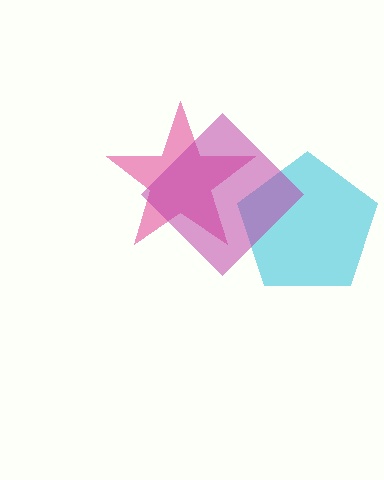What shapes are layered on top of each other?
The layered shapes are: a pink star, a cyan pentagon, a magenta diamond.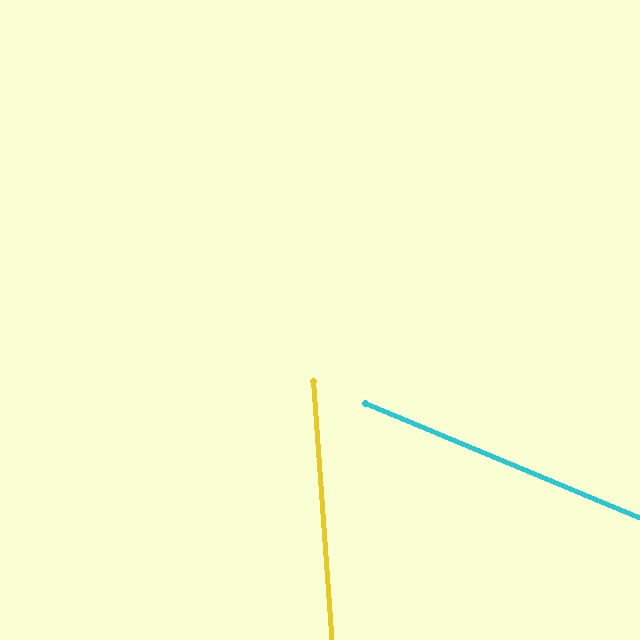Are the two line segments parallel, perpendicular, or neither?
Neither parallel nor perpendicular — they differ by about 63°.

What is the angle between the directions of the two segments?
Approximately 63 degrees.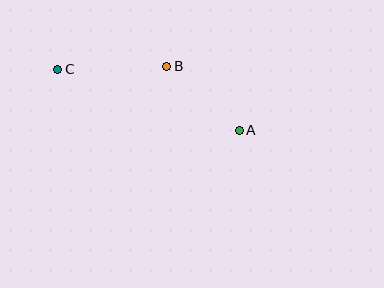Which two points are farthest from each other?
Points A and C are farthest from each other.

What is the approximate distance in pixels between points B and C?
The distance between B and C is approximately 109 pixels.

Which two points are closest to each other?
Points A and B are closest to each other.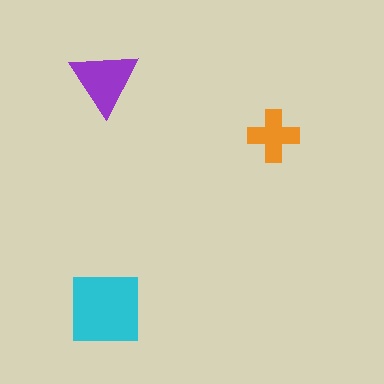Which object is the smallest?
The orange cross.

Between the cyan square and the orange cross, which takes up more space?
The cyan square.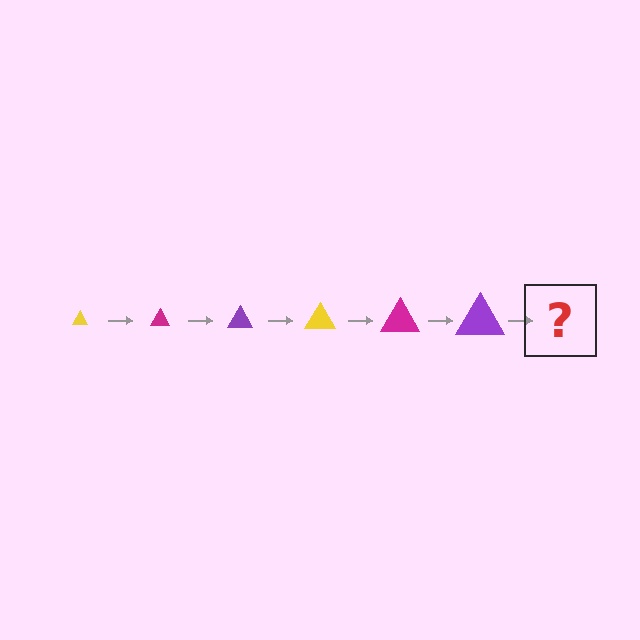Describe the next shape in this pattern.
It should be a yellow triangle, larger than the previous one.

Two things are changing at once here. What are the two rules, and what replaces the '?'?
The two rules are that the triangle grows larger each step and the color cycles through yellow, magenta, and purple. The '?' should be a yellow triangle, larger than the previous one.